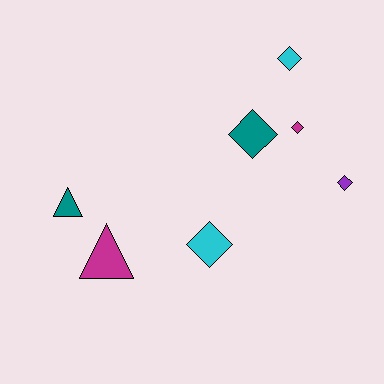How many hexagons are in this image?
There are no hexagons.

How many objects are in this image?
There are 7 objects.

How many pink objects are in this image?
There are no pink objects.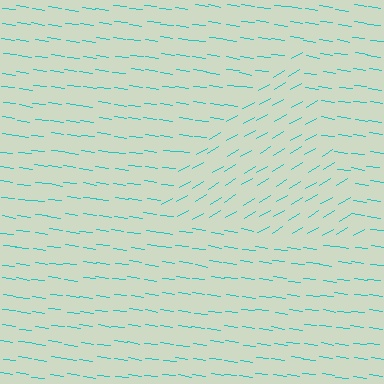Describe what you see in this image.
The image is filled with small cyan line segments. A triangle region in the image has lines oriented differently from the surrounding lines, creating a visible texture boundary.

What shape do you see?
I see a triangle.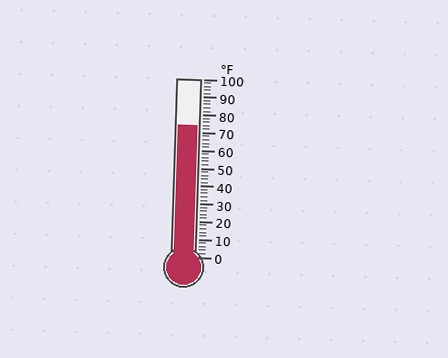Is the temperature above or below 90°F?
The temperature is below 90°F.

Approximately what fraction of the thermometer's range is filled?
The thermometer is filled to approximately 75% of its range.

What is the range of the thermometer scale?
The thermometer scale ranges from 0°F to 100°F.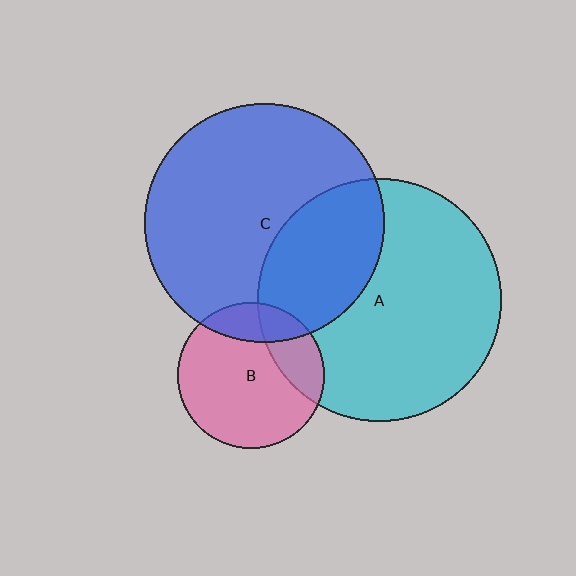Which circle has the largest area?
Circle A (cyan).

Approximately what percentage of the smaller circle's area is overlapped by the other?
Approximately 30%.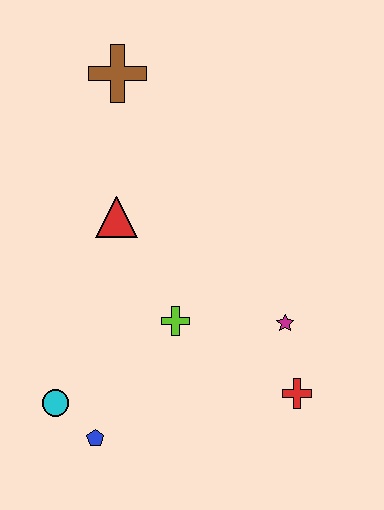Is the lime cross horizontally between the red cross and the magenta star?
No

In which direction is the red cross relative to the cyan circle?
The red cross is to the right of the cyan circle.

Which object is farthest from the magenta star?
The brown cross is farthest from the magenta star.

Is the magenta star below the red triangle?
Yes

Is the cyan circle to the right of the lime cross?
No